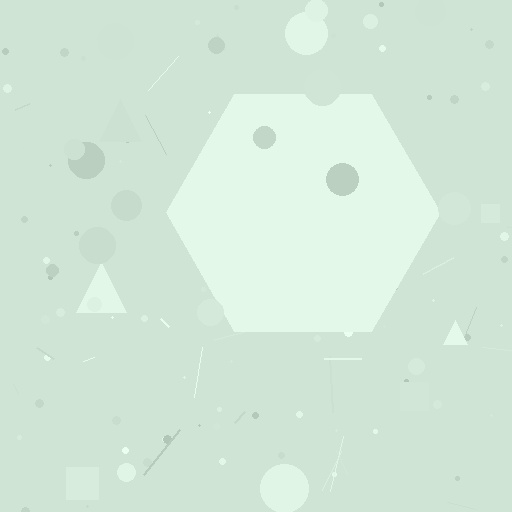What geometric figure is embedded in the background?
A hexagon is embedded in the background.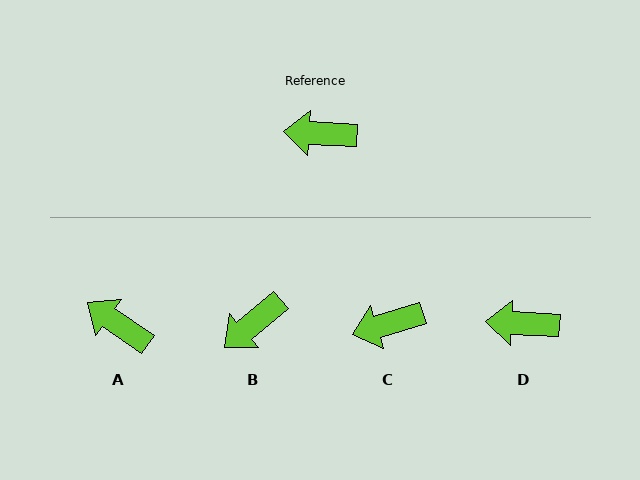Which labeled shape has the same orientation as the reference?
D.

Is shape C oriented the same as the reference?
No, it is off by about 20 degrees.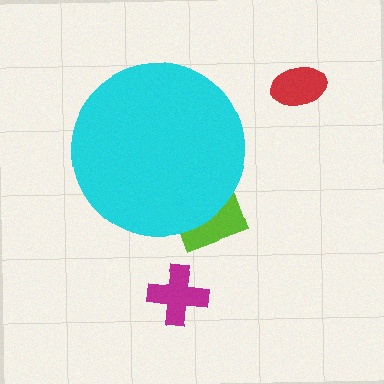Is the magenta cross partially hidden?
No, the magenta cross is fully visible.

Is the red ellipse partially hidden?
No, the red ellipse is fully visible.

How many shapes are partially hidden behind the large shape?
1 shape is partially hidden.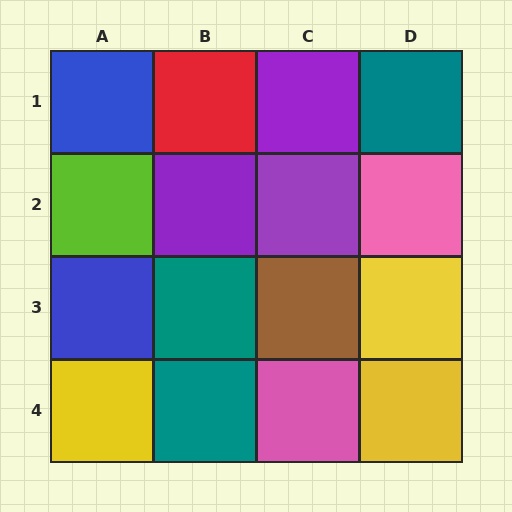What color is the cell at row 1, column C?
Purple.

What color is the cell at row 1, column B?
Red.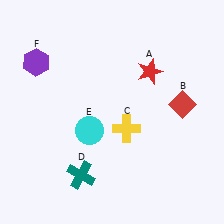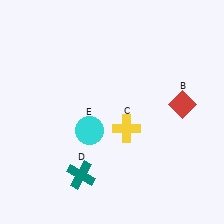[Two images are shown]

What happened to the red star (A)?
The red star (A) was removed in Image 2. It was in the top-right area of Image 1.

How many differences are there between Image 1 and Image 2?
There are 2 differences between the two images.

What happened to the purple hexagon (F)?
The purple hexagon (F) was removed in Image 2. It was in the top-left area of Image 1.